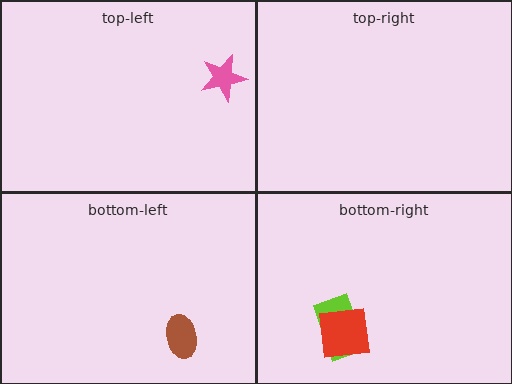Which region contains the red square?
The bottom-right region.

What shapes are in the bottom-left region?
The brown ellipse.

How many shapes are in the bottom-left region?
1.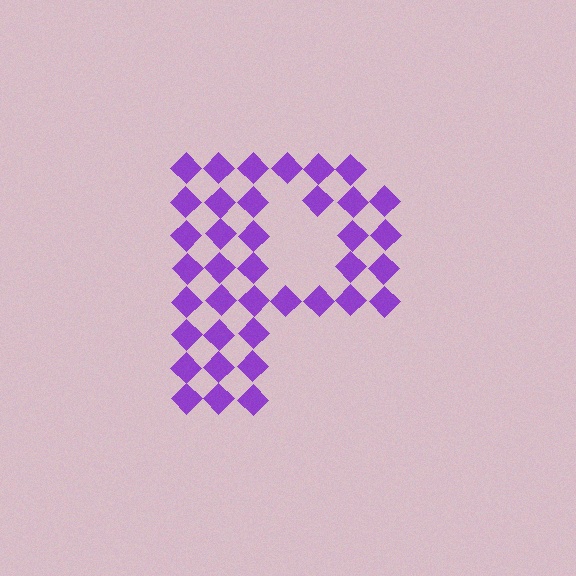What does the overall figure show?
The overall figure shows the letter P.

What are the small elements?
The small elements are diamonds.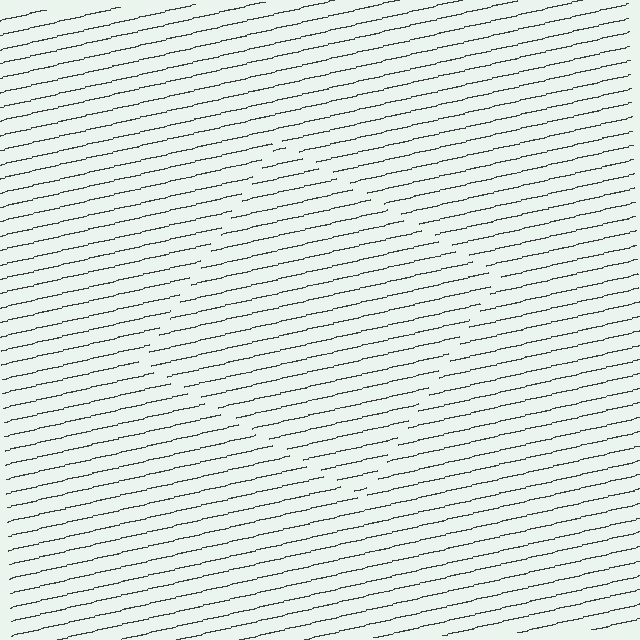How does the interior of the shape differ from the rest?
The interior of the shape contains the same grating, shifted by half a period — the contour is defined by the phase discontinuity where line-ends from the inner and outer gratings abut.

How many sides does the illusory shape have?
4 sides — the line-ends trace a square.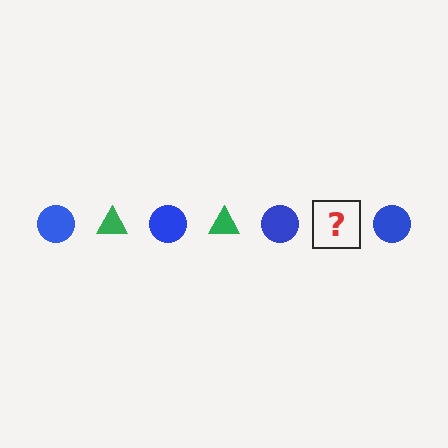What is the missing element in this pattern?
The missing element is a green triangle.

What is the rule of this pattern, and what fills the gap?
The rule is that the pattern alternates between blue circle and green triangle. The gap should be filled with a green triangle.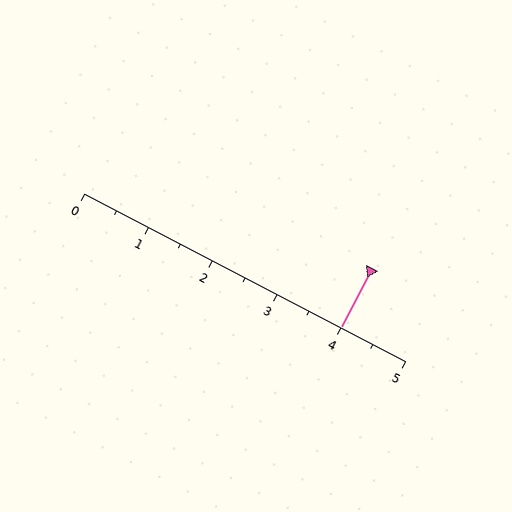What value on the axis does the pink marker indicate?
The marker indicates approximately 4.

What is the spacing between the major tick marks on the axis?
The major ticks are spaced 1 apart.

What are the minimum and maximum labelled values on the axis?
The axis runs from 0 to 5.